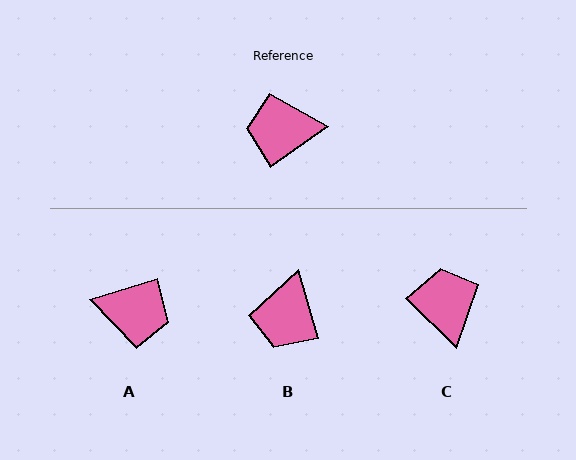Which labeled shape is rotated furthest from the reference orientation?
A, about 162 degrees away.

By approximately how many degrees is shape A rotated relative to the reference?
Approximately 162 degrees counter-clockwise.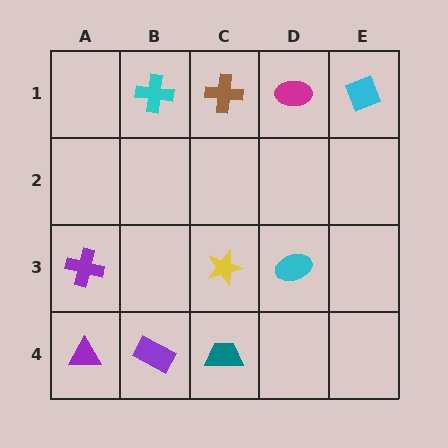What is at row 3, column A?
A purple cross.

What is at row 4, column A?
A purple triangle.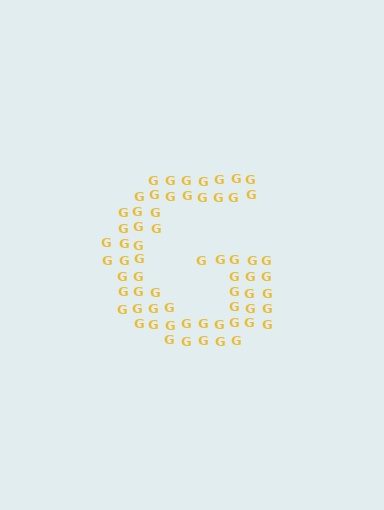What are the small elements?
The small elements are letter G's.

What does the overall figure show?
The overall figure shows the letter G.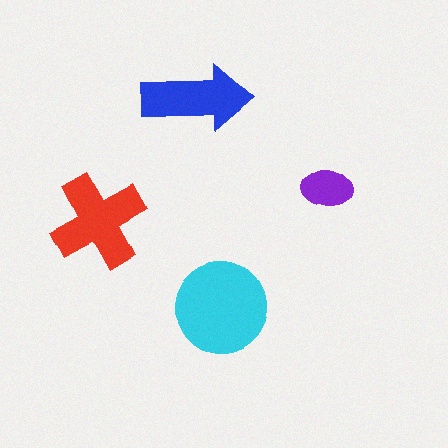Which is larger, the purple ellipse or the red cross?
The red cross.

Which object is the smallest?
The purple ellipse.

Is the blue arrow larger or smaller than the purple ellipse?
Larger.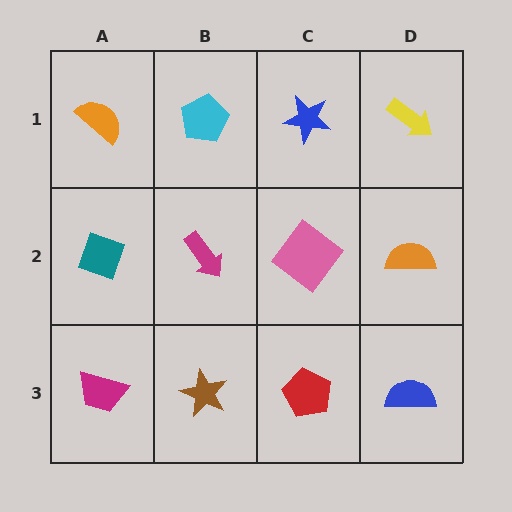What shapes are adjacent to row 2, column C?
A blue star (row 1, column C), a red pentagon (row 3, column C), a magenta arrow (row 2, column B), an orange semicircle (row 2, column D).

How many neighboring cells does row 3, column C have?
3.